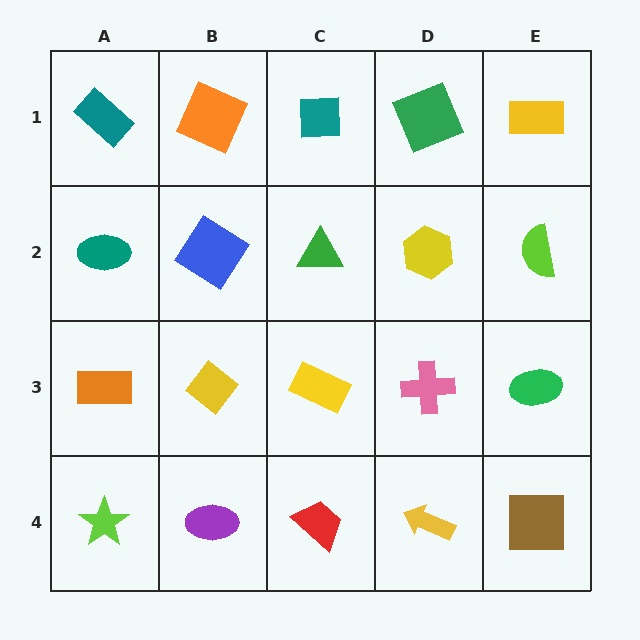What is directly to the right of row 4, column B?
A red trapezoid.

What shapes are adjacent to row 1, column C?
A green triangle (row 2, column C), an orange square (row 1, column B), a green square (row 1, column D).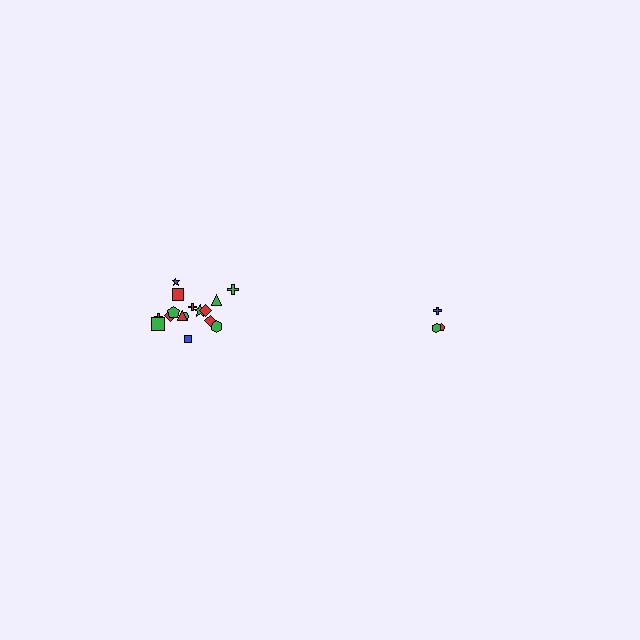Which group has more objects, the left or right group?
The left group.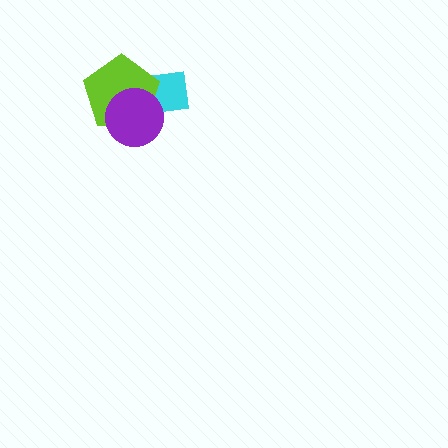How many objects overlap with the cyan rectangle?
2 objects overlap with the cyan rectangle.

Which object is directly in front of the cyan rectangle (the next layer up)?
The lime pentagon is directly in front of the cyan rectangle.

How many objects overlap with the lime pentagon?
2 objects overlap with the lime pentagon.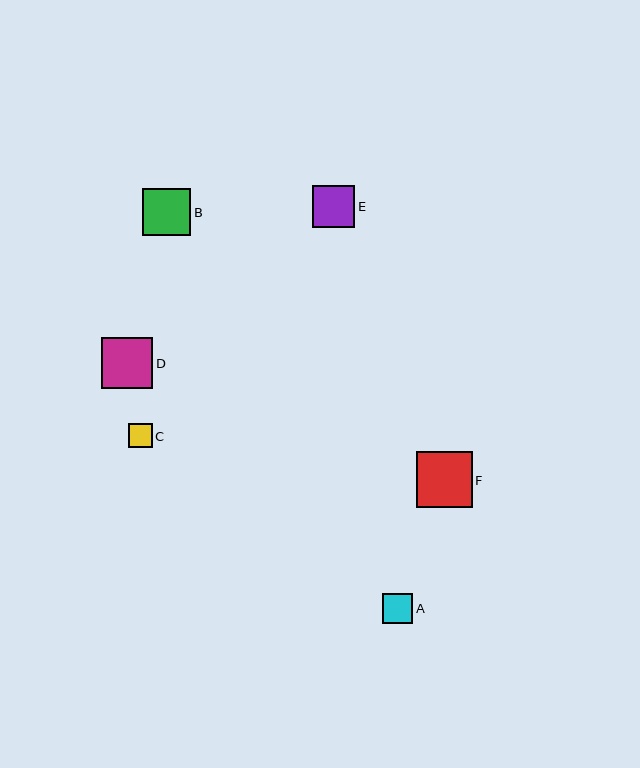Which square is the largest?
Square F is the largest with a size of approximately 56 pixels.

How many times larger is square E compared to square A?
Square E is approximately 1.4 times the size of square A.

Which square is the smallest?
Square C is the smallest with a size of approximately 24 pixels.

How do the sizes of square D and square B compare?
Square D and square B are approximately the same size.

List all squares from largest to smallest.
From largest to smallest: F, D, B, E, A, C.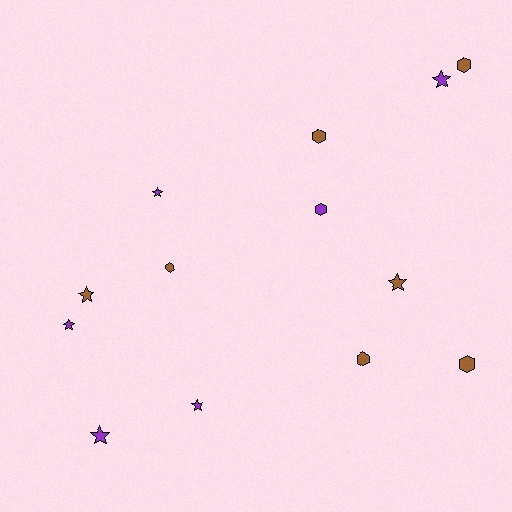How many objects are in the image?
There are 13 objects.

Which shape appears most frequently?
Star, with 7 objects.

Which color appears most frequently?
Brown, with 7 objects.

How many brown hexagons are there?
There are 5 brown hexagons.